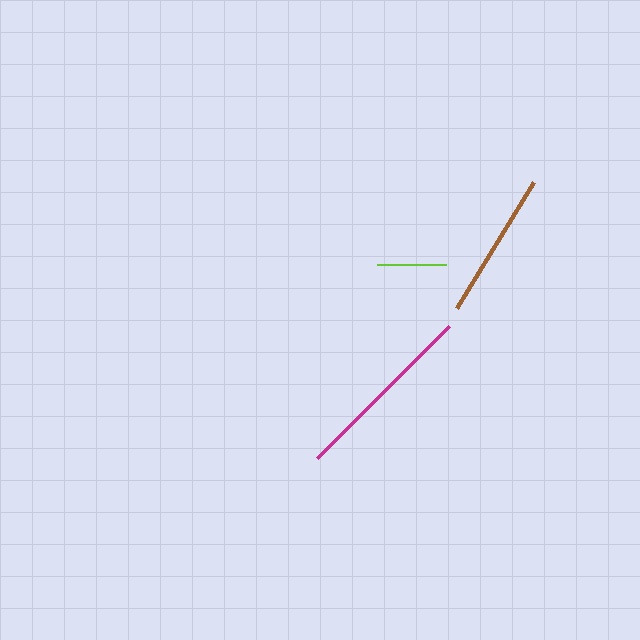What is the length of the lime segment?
The lime segment is approximately 69 pixels long.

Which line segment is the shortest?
The lime line is the shortest at approximately 69 pixels.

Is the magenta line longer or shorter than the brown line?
The magenta line is longer than the brown line.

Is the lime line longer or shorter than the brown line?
The brown line is longer than the lime line.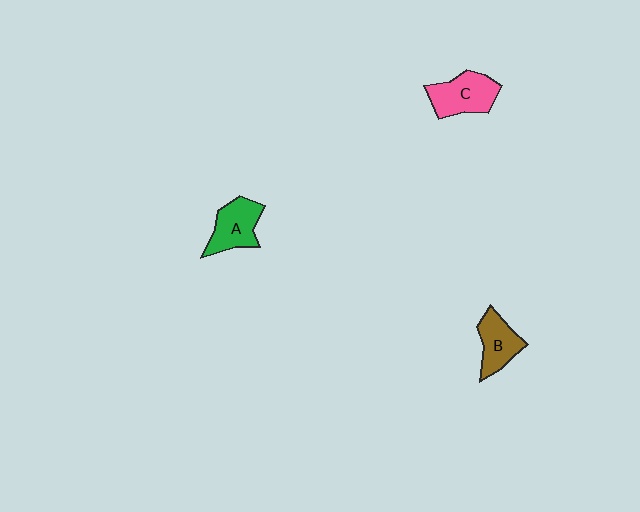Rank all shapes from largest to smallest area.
From largest to smallest: C (pink), A (green), B (brown).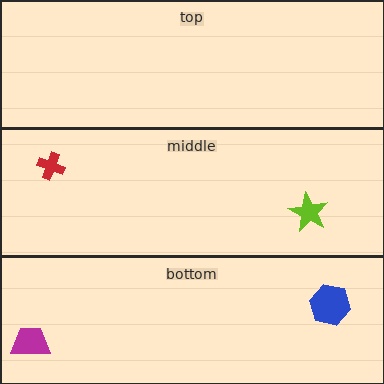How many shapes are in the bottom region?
2.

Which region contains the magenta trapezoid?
The bottom region.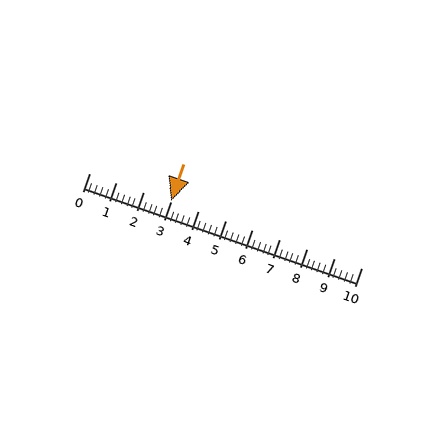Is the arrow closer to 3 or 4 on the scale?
The arrow is closer to 3.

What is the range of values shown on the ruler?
The ruler shows values from 0 to 10.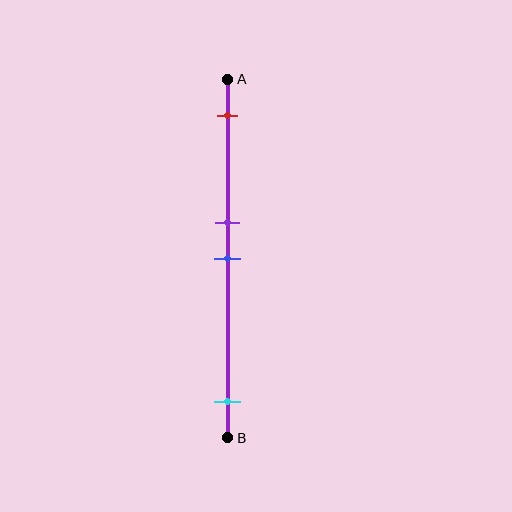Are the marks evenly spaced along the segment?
No, the marks are not evenly spaced.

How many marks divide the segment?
There are 4 marks dividing the segment.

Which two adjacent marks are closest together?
The purple and blue marks are the closest adjacent pair.